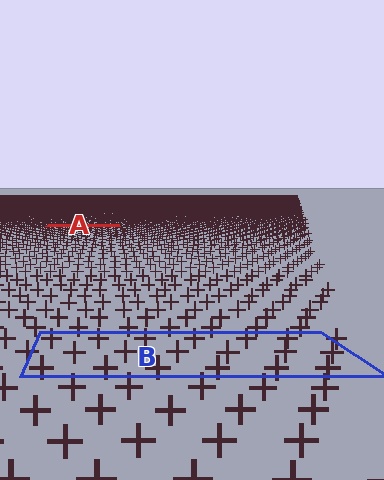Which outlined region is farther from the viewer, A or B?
Region A is farther from the viewer — the texture elements inside it appear smaller and more densely packed.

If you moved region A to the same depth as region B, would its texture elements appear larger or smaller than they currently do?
They would appear larger. At a closer depth, the same texture elements are projected at a bigger on-screen size.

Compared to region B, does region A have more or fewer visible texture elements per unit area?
Region A has more texture elements per unit area — they are packed more densely because it is farther away.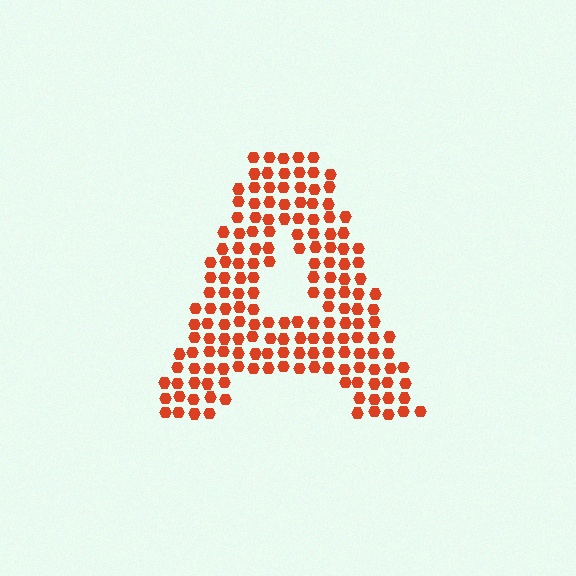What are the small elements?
The small elements are hexagons.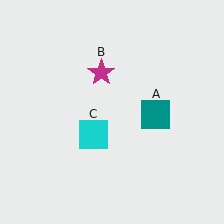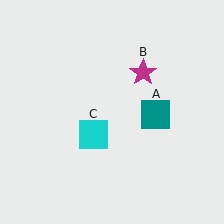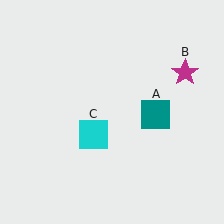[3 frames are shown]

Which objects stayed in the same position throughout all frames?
Teal square (object A) and cyan square (object C) remained stationary.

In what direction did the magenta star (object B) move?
The magenta star (object B) moved right.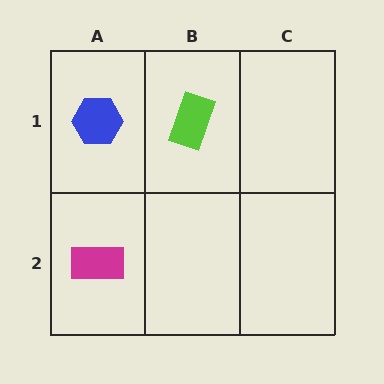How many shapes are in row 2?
1 shape.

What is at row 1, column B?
A lime rectangle.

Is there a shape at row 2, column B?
No, that cell is empty.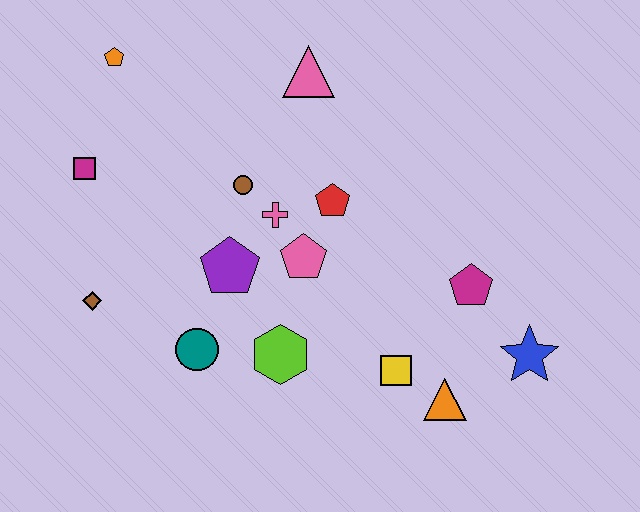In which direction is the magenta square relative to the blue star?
The magenta square is to the left of the blue star.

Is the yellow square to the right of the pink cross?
Yes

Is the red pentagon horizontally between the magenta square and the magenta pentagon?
Yes